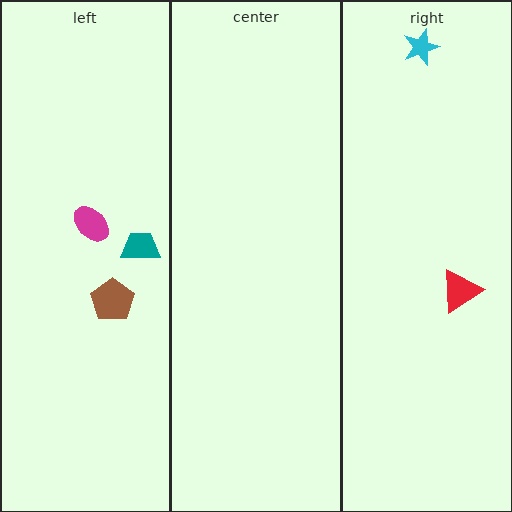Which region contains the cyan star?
The right region.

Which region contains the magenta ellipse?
The left region.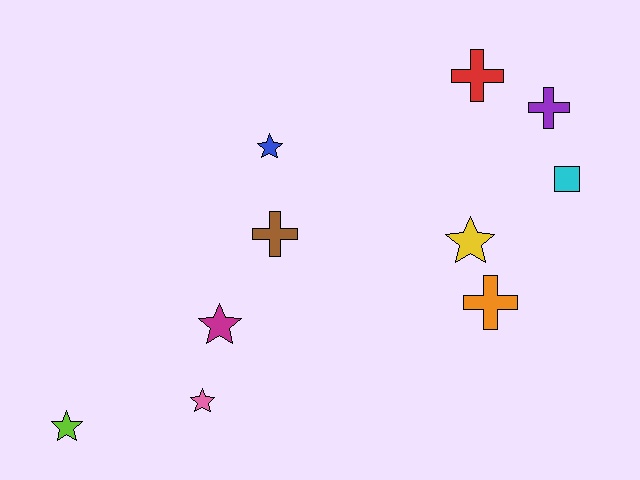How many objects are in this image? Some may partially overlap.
There are 10 objects.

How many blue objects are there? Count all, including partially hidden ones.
There is 1 blue object.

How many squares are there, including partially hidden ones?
There is 1 square.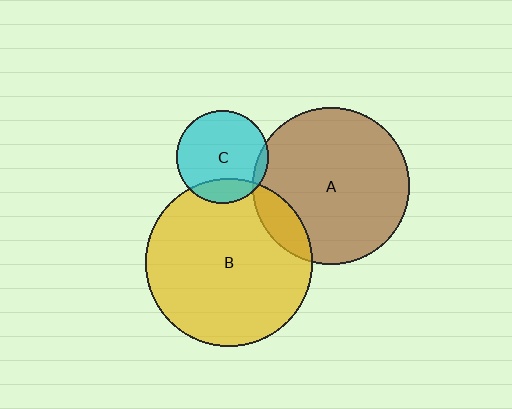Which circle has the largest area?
Circle B (yellow).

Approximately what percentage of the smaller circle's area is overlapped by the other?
Approximately 15%.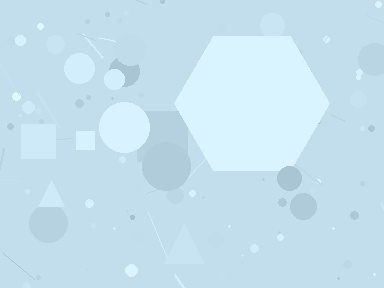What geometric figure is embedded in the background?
A hexagon is embedded in the background.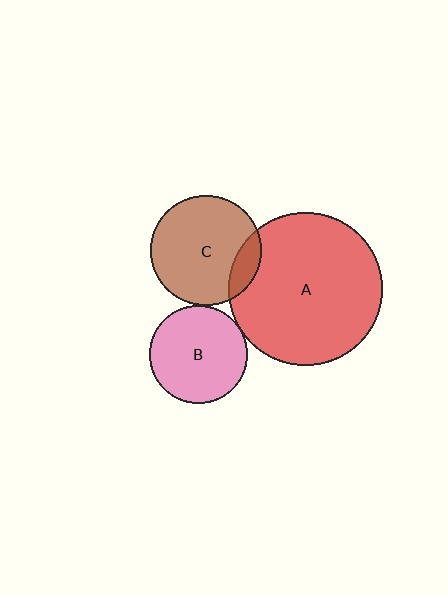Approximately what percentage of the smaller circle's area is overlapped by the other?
Approximately 5%.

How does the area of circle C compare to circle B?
Approximately 1.3 times.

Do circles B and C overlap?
Yes.